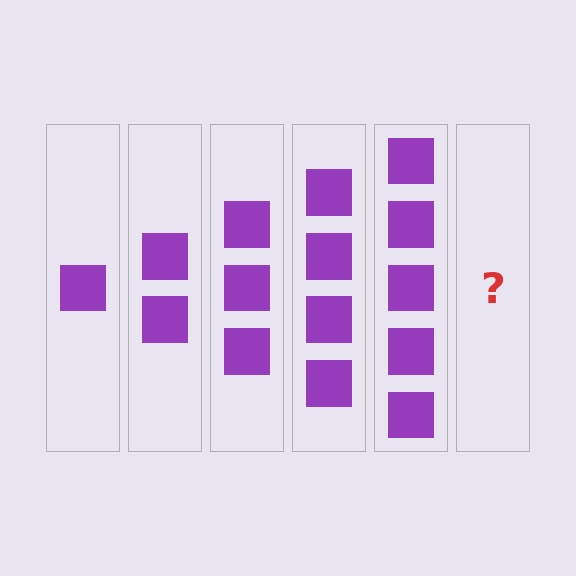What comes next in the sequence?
The next element should be 6 squares.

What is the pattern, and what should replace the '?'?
The pattern is that each step adds one more square. The '?' should be 6 squares.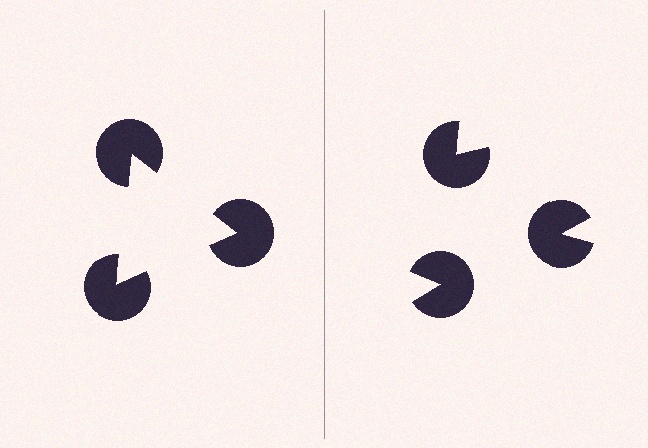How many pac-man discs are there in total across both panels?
6 — 3 on each side.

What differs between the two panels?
The pac-man discs are positioned identically on both sides; only the wedge orientations differ. On the left they align to a triangle; on the right they are misaligned.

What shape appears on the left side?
An illusory triangle.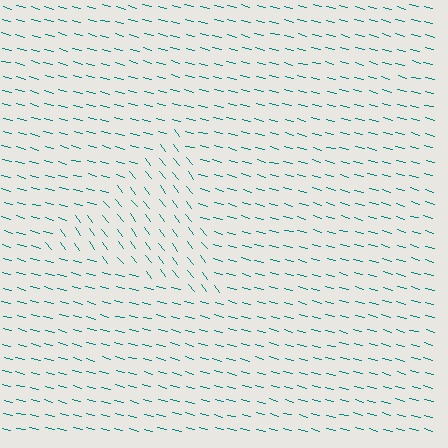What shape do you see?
I see a triangle.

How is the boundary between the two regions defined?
The boundary is defined purely by a change in line orientation (approximately 38 degrees difference). All lines are the same color and thickness.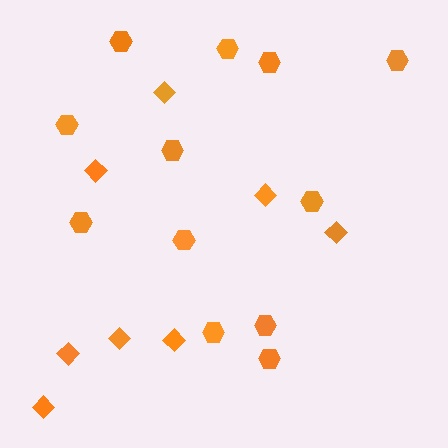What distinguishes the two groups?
There are 2 groups: one group of hexagons (12) and one group of diamonds (8).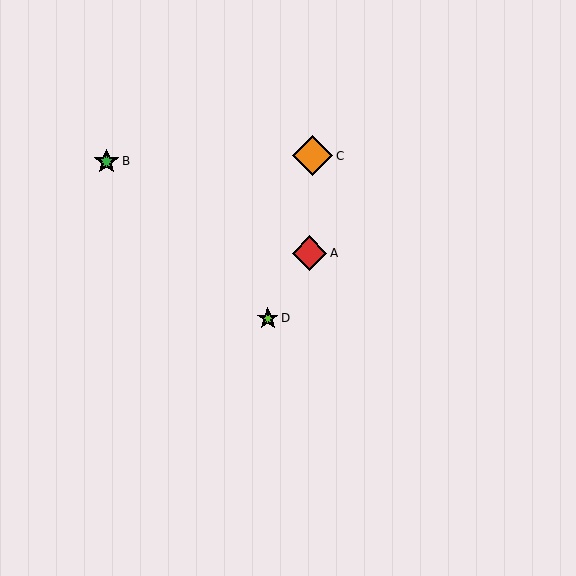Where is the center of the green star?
The center of the green star is at (107, 161).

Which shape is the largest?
The orange diamond (labeled C) is the largest.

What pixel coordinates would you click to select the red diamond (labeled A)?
Click at (309, 253) to select the red diamond A.